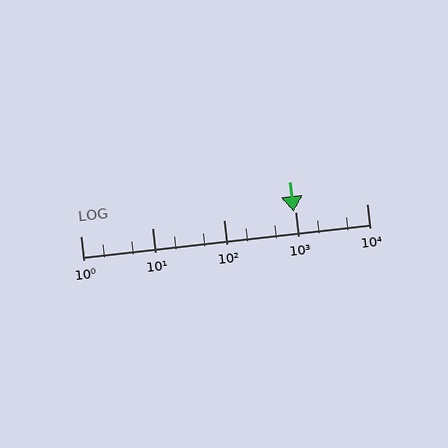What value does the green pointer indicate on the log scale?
The pointer indicates approximately 940.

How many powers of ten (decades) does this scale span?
The scale spans 4 decades, from 1 to 10000.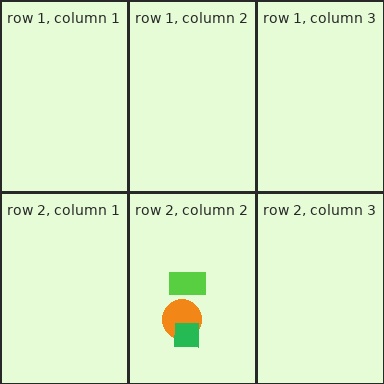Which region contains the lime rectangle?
The row 2, column 2 region.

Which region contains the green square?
The row 2, column 2 region.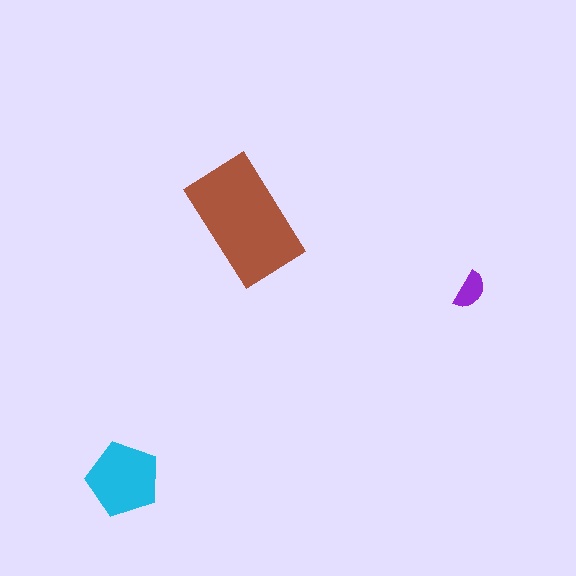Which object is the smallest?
The purple semicircle.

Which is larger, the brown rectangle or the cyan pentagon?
The brown rectangle.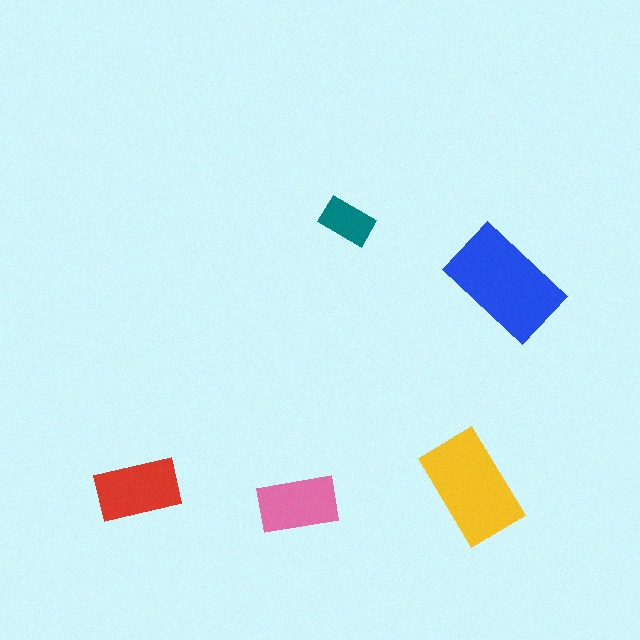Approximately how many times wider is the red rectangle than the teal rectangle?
About 1.5 times wider.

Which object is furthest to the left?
The red rectangle is leftmost.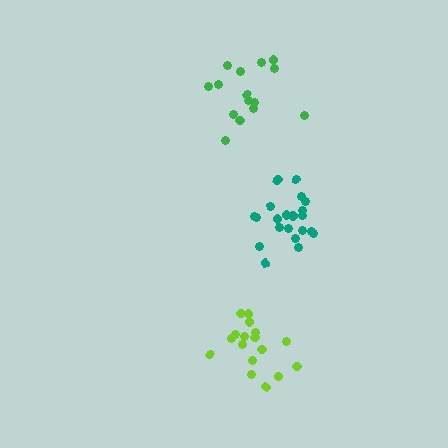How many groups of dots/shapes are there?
There are 3 groups.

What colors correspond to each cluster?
The clusters are colored: lime, green, teal.